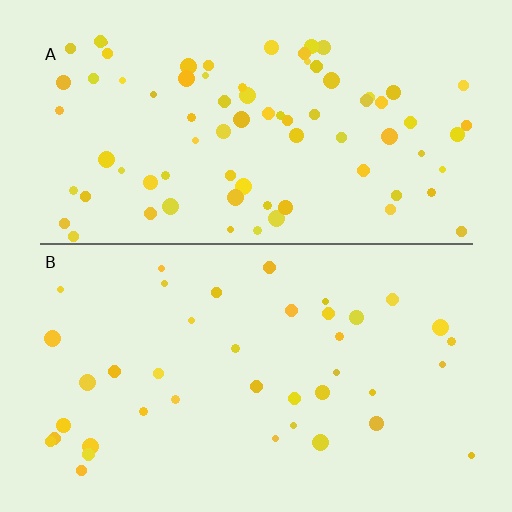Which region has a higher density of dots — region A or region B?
A (the top).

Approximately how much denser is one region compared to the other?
Approximately 2.0× — region A over region B.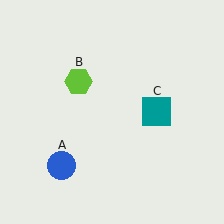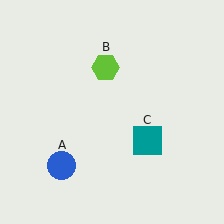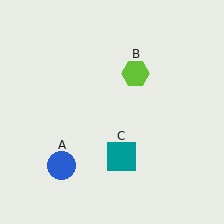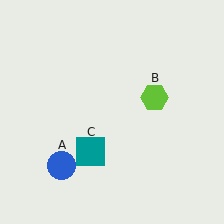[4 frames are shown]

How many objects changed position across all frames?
2 objects changed position: lime hexagon (object B), teal square (object C).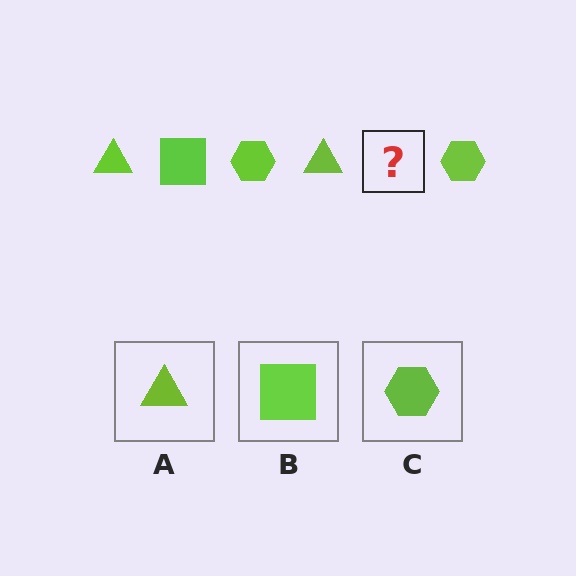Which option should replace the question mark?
Option B.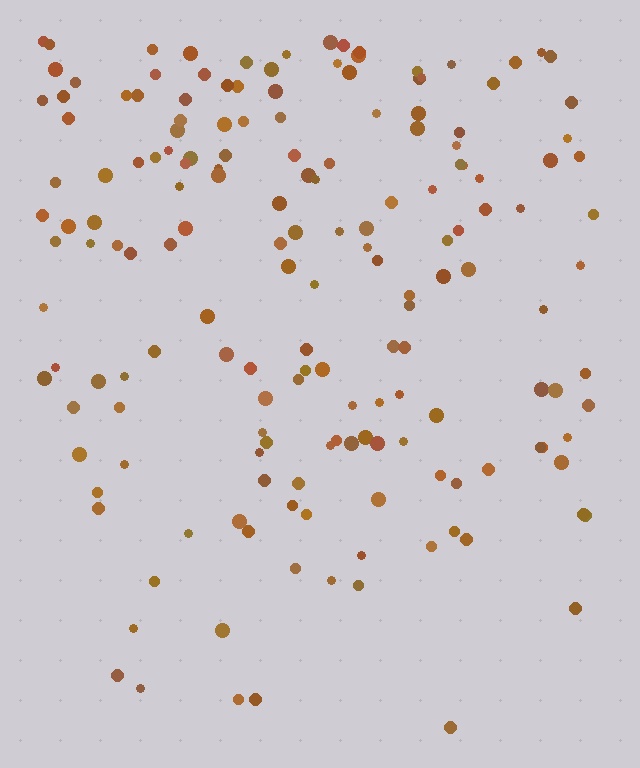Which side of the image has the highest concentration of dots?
The top.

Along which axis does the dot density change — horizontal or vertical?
Vertical.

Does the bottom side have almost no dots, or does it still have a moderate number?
Still a moderate number, just noticeably fewer than the top.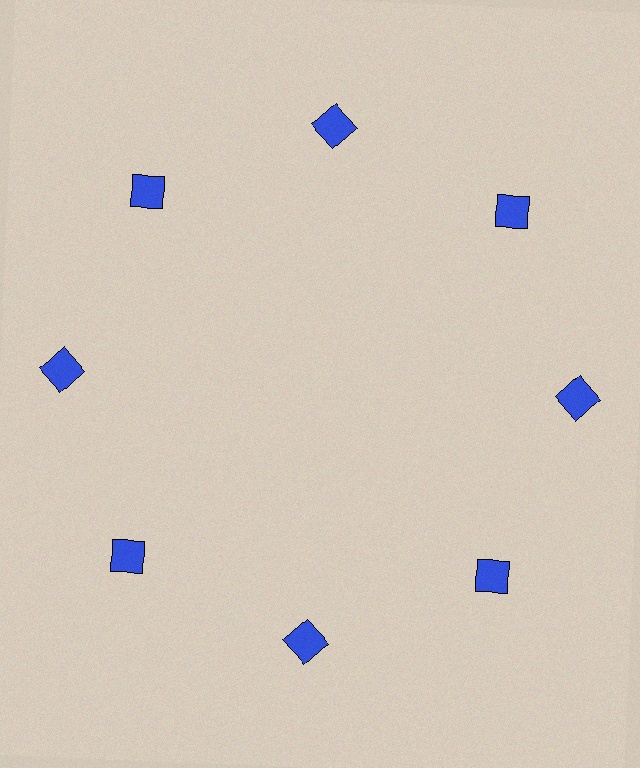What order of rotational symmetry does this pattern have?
This pattern has 8-fold rotational symmetry.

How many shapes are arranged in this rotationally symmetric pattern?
There are 8 shapes, arranged in 8 groups of 1.